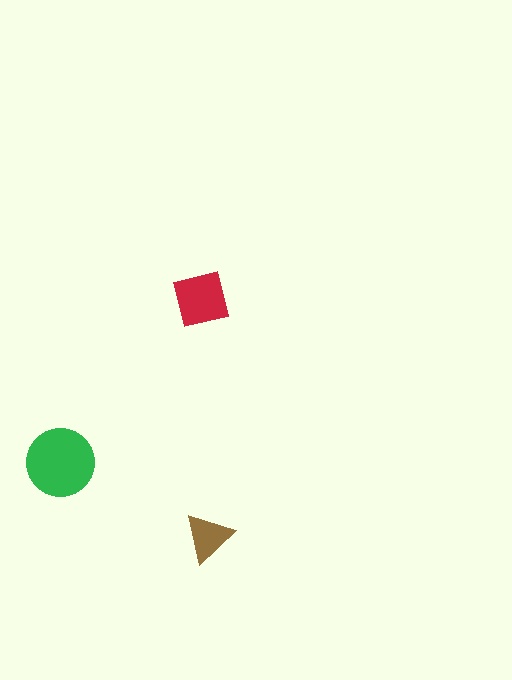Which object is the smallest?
The brown triangle.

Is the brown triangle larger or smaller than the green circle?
Smaller.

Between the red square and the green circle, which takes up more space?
The green circle.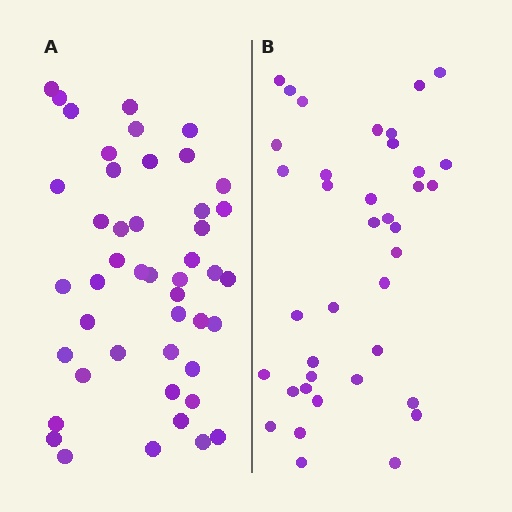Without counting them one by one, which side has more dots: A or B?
Region A (the left region) has more dots.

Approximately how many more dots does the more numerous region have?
Region A has roughly 8 or so more dots than region B.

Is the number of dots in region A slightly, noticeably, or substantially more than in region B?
Region A has only slightly more — the two regions are fairly close. The ratio is roughly 1.2 to 1.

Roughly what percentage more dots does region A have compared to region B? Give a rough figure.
About 20% more.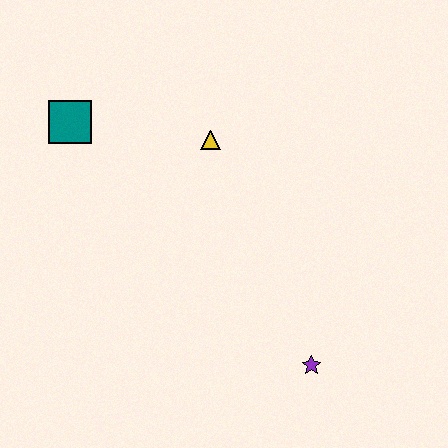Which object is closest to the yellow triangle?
The teal square is closest to the yellow triangle.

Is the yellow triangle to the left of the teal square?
No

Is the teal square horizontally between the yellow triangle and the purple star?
No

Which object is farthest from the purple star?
The teal square is farthest from the purple star.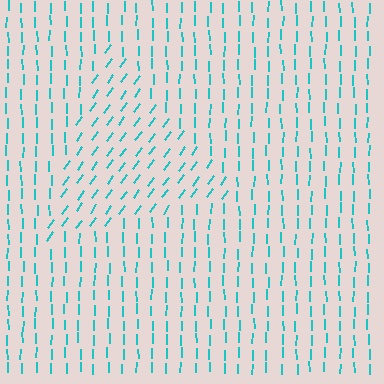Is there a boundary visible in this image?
Yes, there is a texture boundary formed by a change in line orientation.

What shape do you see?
I see a triangle.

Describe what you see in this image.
The image is filled with small cyan line segments. A triangle region in the image has lines oriented differently from the surrounding lines, creating a visible texture boundary.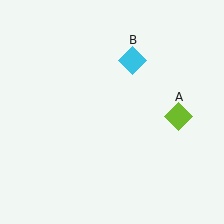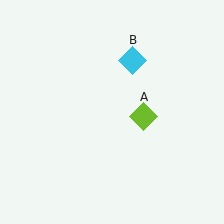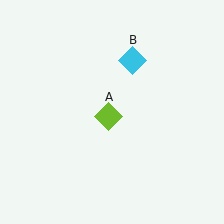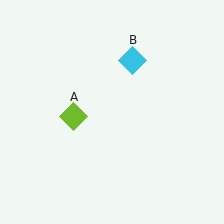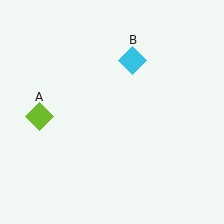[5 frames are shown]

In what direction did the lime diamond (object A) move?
The lime diamond (object A) moved left.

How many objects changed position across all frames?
1 object changed position: lime diamond (object A).